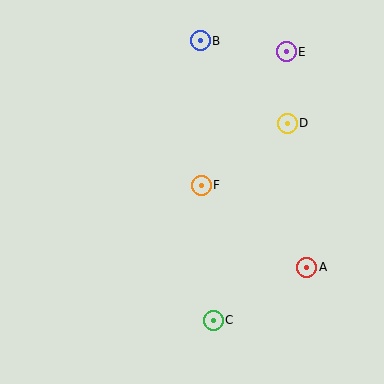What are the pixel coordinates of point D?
Point D is at (287, 123).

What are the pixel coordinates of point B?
Point B is at (200, 41).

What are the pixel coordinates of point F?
Point F is at (201, 185).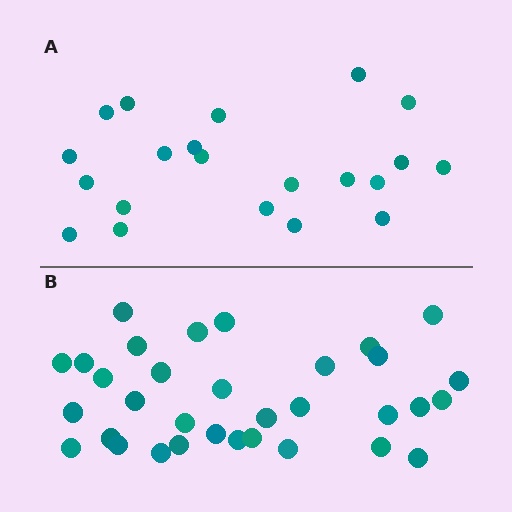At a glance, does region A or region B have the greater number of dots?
Region B (the bottom region) has more dots.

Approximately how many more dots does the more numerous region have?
Region B has roughly 12 or so more dots than region A.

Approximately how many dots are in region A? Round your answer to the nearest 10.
About 20 dots. (The exact count is 21, which rounds to 20.)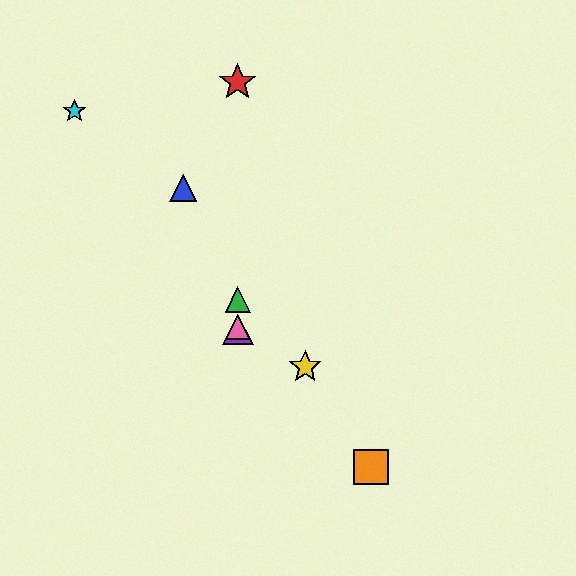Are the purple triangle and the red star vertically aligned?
Yes, both are at x≈238.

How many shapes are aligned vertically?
4 shapes (the red star, the green triangle, the purple triangle, the pink triangle) are aligned vertically.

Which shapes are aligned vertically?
The red star, the green triangle, the purple triangle, the pink triangle are aligned vertically.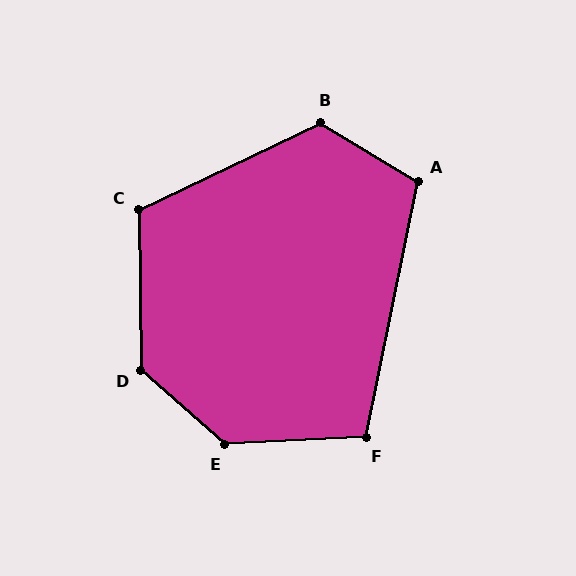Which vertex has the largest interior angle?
E, at approximately 136 degrees.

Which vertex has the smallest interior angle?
F, at approximately 104 degrees.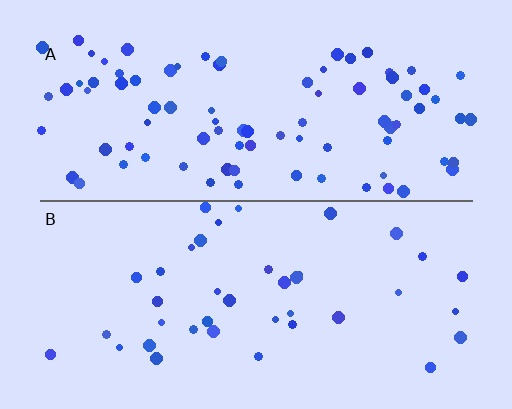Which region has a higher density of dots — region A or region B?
A (the top).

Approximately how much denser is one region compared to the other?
Approximately 2.2× — region A over region B.